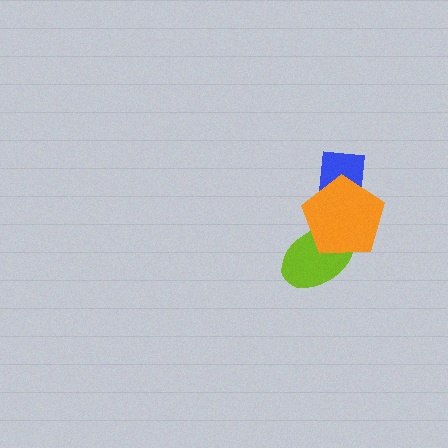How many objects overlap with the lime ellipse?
1 object overlaps with the lime ellipse.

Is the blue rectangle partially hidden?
Yes, it is partially covered by another shape.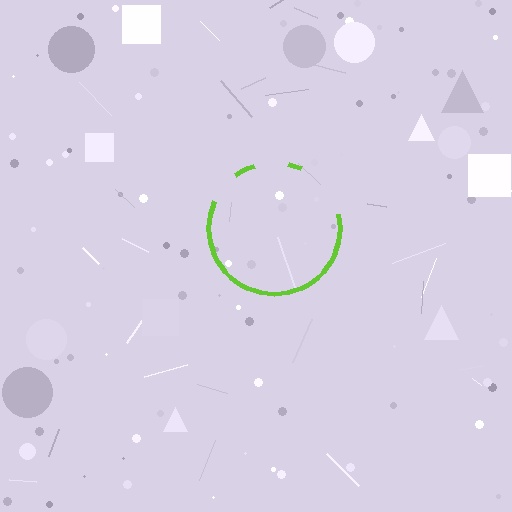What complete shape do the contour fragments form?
The contour fragments form a circle.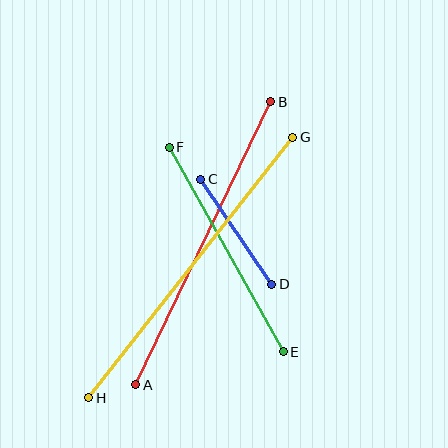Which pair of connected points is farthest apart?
Points G and H are farthest apart.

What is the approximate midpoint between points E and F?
The midpoint is at approximately (226, 250) pixels.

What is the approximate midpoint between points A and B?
The midpoint is at approximately (203, 243) pixels.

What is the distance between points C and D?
The distance is approximately 126 pixels.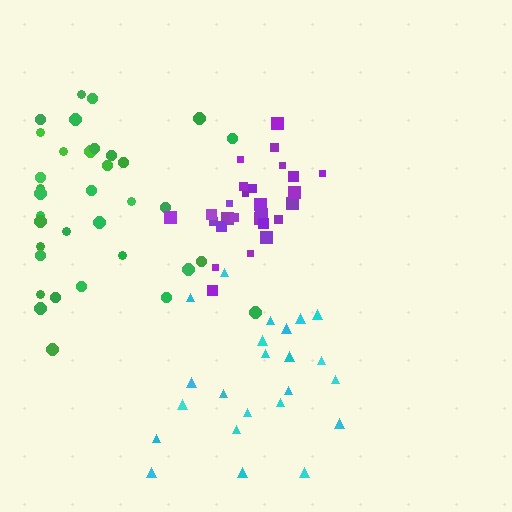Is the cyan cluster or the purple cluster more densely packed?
Purple.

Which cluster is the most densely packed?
Purple.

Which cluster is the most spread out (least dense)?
Cyan.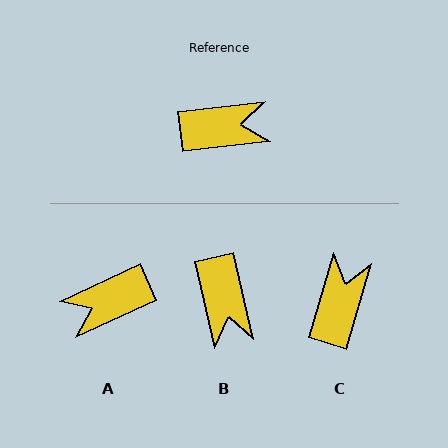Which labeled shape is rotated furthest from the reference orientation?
A, about 162 degrees away.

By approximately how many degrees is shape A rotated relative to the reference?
Approximately 162 degrees clockwise.